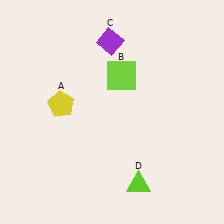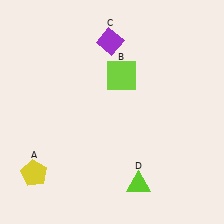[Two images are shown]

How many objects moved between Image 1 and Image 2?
1 object moved between the two images.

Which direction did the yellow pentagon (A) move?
The yellow pentagon (A) moved down.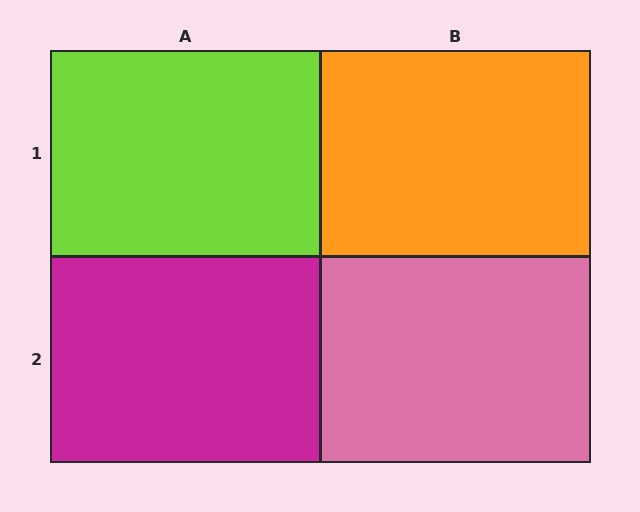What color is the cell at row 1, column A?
Lime.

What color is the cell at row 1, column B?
Orange.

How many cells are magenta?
1 cell is magenta.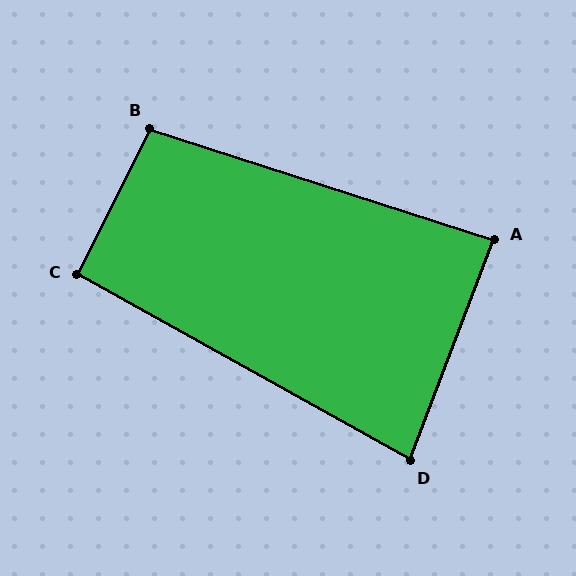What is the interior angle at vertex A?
Approximately 87 degrees (approximately right).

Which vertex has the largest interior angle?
B, at approximately 98 degrees.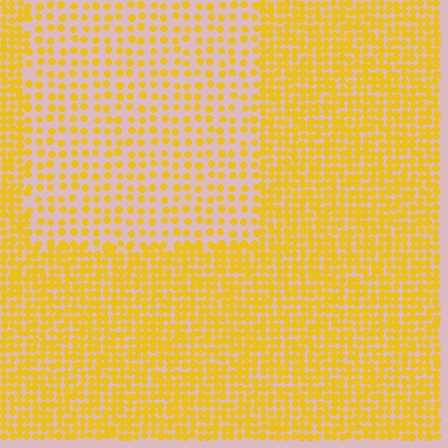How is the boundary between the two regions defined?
The boundary is defined by a change in element density (approximately 2.1x ratio). All elements are the same color, size, and shape.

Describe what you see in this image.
The image contains small yellow elements arranged at two different densities. A rectangle-shaped region is visible where the elements are less densely packed than the surrounding area.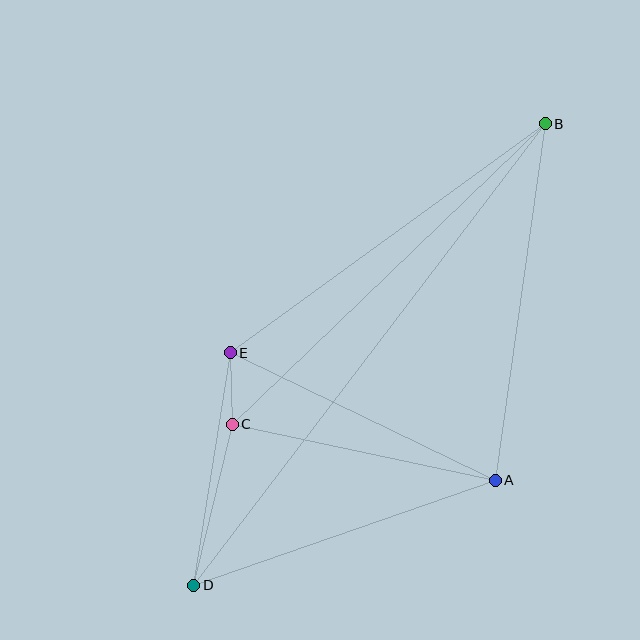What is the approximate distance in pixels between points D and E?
The distance between D and E is approximately 235 pixels.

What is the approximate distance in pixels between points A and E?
The distance between A and E is approximately 294 pixels.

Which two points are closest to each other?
Points C and E are closest to each other.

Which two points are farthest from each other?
Points B and D are farthest from each other.